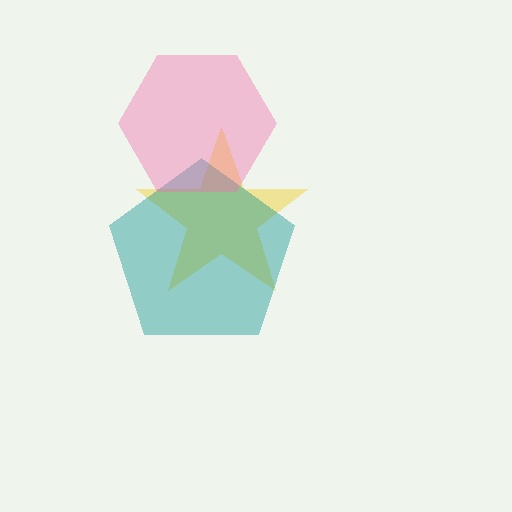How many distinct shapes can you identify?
There are 3 distinct shapes: a yellow star, a teal pentagon, a pink hexagon.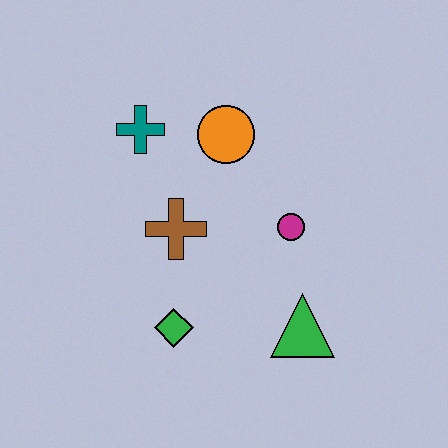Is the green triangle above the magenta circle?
No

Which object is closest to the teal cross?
The orange circle is closest to the teal cross.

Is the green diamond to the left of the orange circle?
Yes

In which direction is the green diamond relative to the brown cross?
The green diamond is below the brown cross.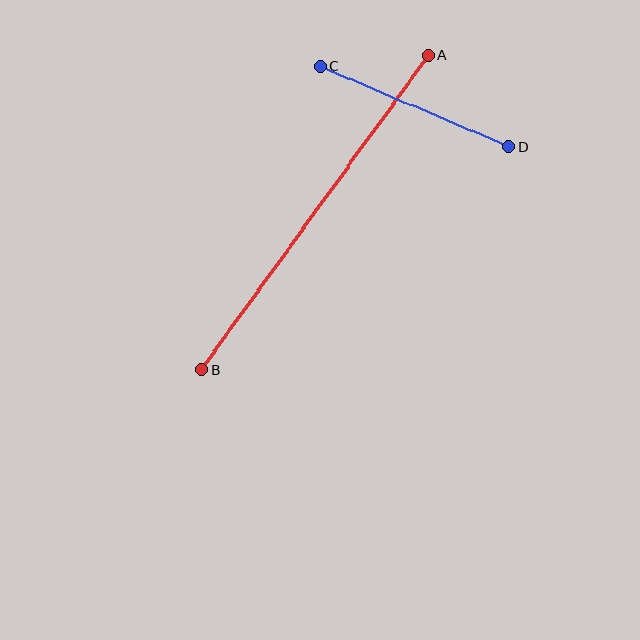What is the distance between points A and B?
The distance is approximately 387 pixels.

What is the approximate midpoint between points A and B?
The midpoint is at approximately (315, 213) pixels.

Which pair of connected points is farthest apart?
Points A and B are farthest apart.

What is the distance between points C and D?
The distance is approximately 205 pixels.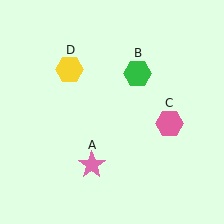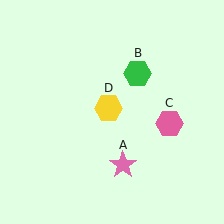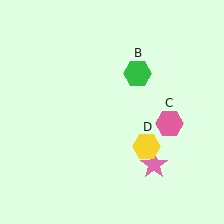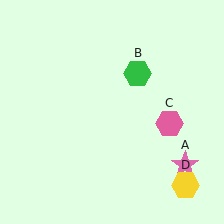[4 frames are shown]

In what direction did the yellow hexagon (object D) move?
The yellow hexagon (object D) moved down and to the right.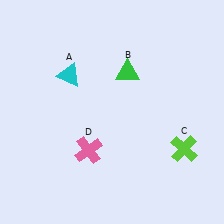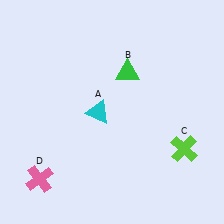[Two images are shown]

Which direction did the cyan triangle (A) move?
The cyan triangle (A) moved down.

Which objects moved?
The objects that moved are: the cyan triangle (A), the pink cross (D).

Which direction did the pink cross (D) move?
The pink cross (D) moved left.